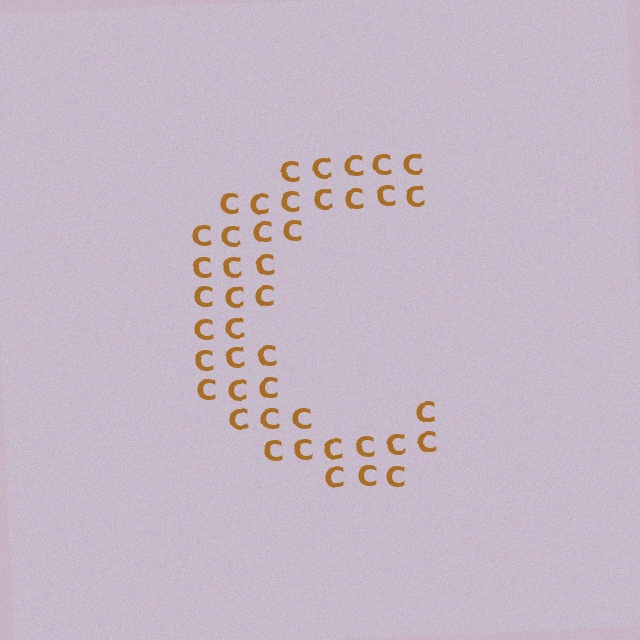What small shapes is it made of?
It is made of small letter C's.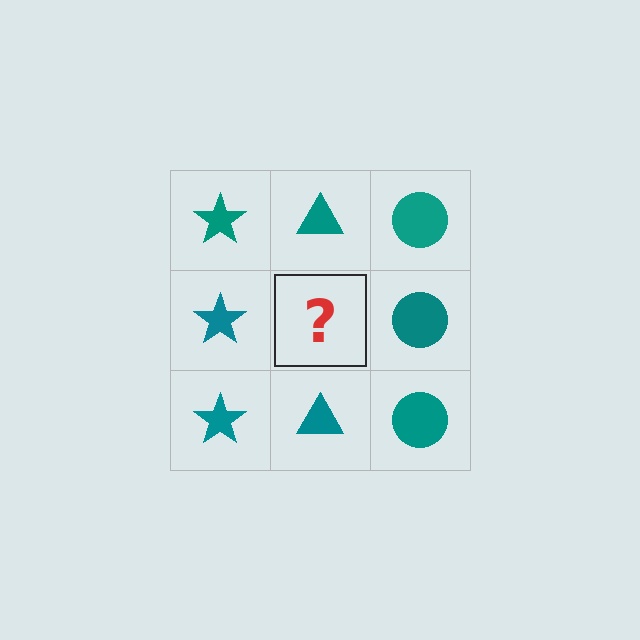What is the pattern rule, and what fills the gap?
The rule is that each column has a consistent shape. The gap should be filled with a teal triangle.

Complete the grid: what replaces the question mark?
The question mark should be replaced with a teal triangle.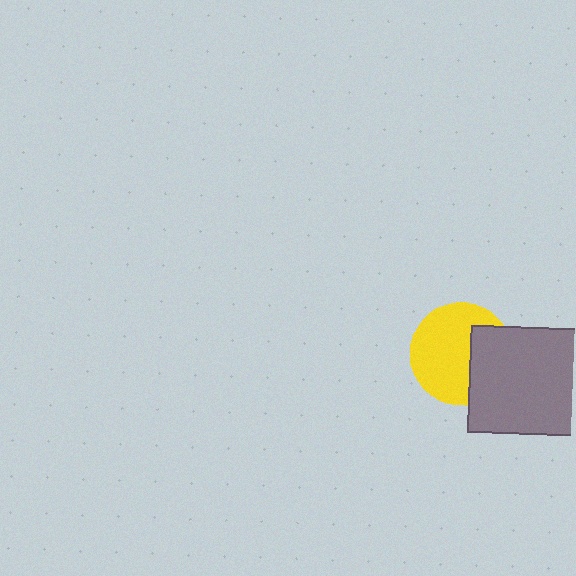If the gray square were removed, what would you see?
You would see the complete yellow circle.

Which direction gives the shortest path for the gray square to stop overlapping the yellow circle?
Moving right gives the shortest separation.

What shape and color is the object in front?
The object in front is a gray square.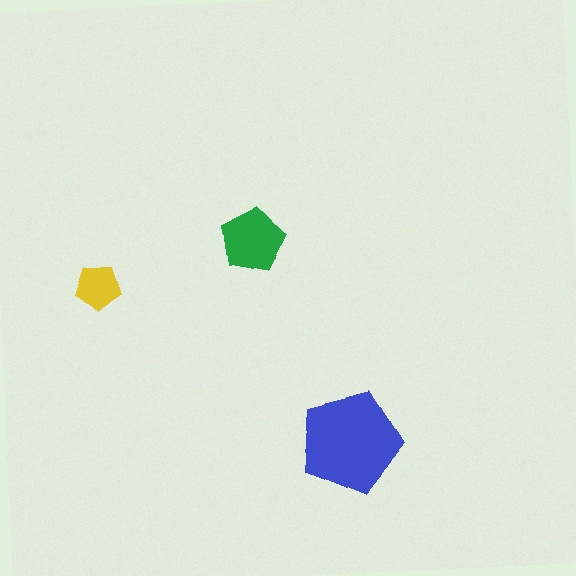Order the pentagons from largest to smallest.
the blue one, the green one, the yellow one.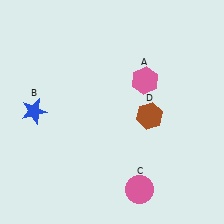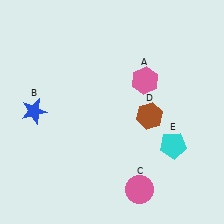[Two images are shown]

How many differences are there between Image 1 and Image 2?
There is 1 difference between the two images.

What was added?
A cyan pentagon (E) was added in Image 2.